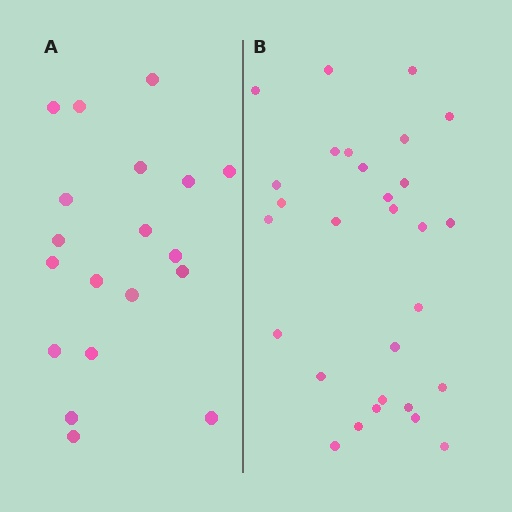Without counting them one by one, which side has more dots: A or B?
Region B (the right region) has more dots.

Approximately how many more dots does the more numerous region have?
Region B has roughly 10 or so more dots than region A.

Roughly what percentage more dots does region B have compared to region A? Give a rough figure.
About 55% more.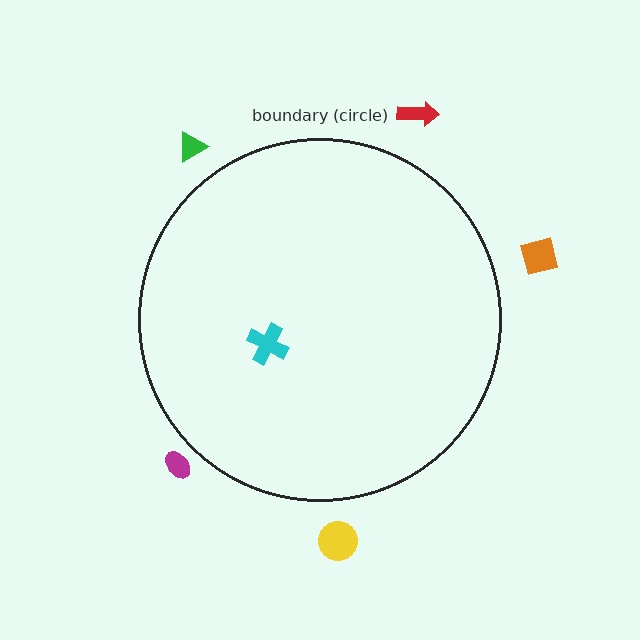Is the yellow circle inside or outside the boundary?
Outside.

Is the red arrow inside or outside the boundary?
Outside.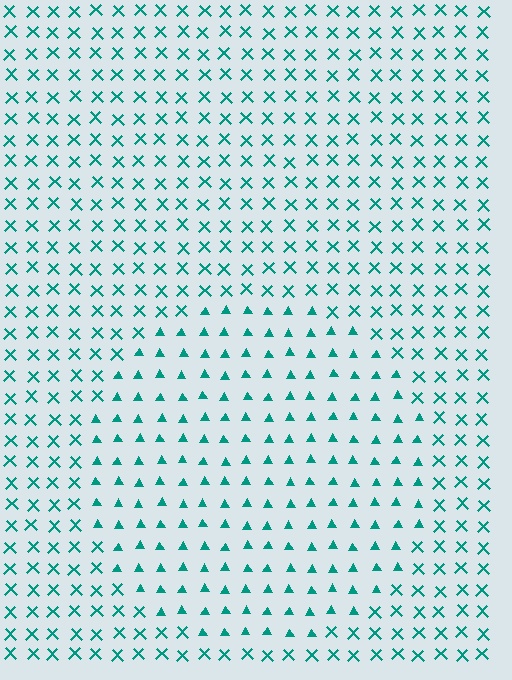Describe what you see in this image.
The image is filled with small teal elements arranged in a uniform grid. A circle-shaped region contains triangles, while the surrounding area contains X marks. The boundary is defined purely by the change in element shape.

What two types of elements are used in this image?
The image uses triangles inside the circle region and X marks outside it.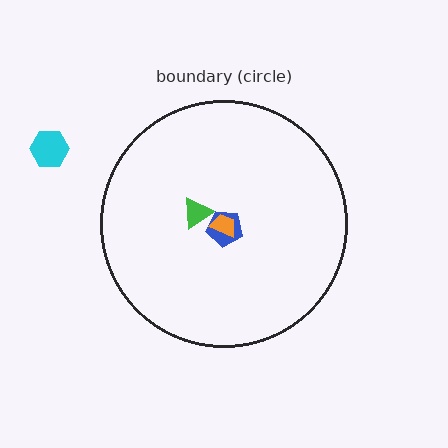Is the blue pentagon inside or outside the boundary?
Inside.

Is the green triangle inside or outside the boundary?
Inside.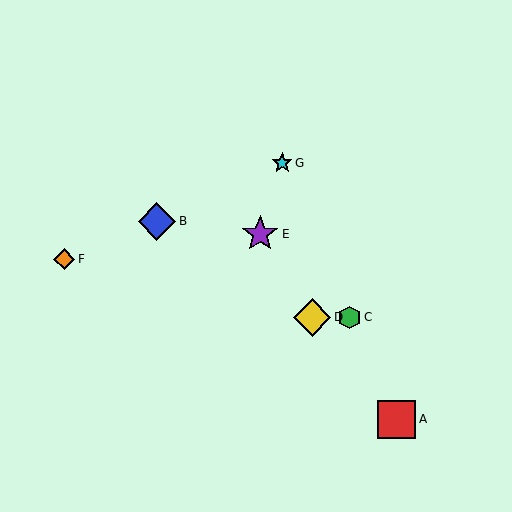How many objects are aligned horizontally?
2 objects (C, D) are aligned horizontally.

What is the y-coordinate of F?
Object F is at y≈259.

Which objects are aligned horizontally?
Objects C, D are aligned horizontally.